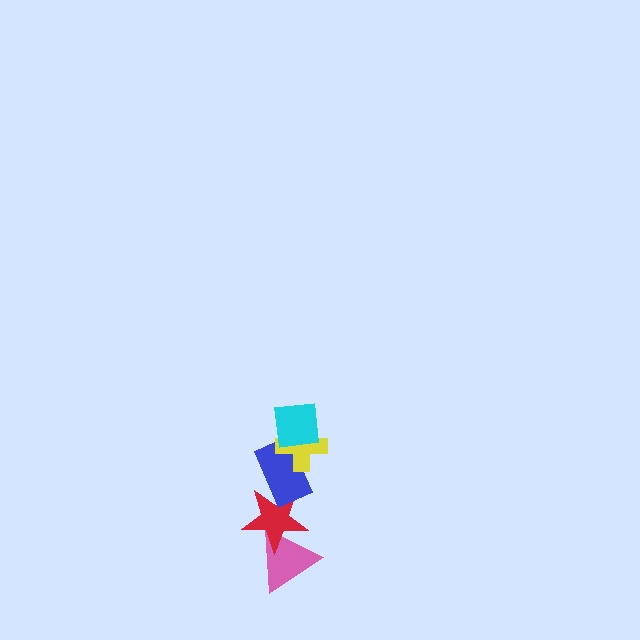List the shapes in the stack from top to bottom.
From top to bottom: the cyan square, the yellow cross, the blue rectangle, the red star, the pink triangle.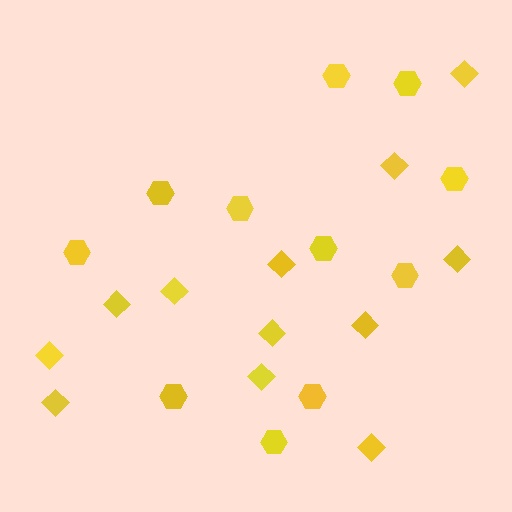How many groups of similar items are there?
There are 2 groups: one group of diamonds (12) and one group of hexagons (11).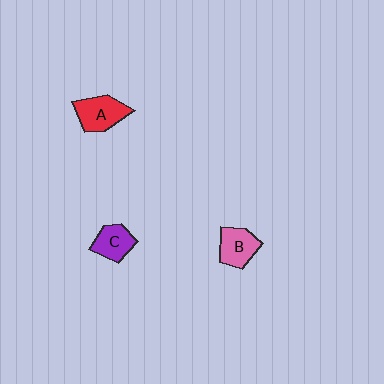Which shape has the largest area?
Shape A (red).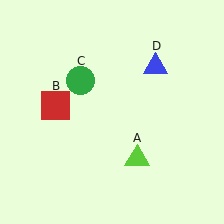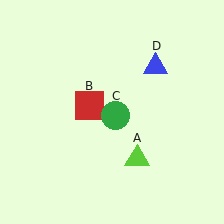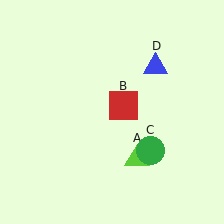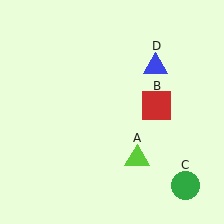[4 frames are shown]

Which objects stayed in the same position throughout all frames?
Lime triangle (object A) and blue triangle (object D) remained stationary.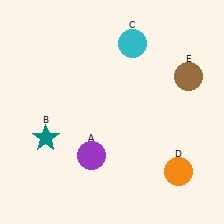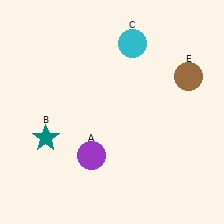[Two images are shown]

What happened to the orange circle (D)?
The orange circle (D) was removed in Image 2. It was in the bottom-right area of Image 1.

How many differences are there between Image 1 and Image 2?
There is 1 difference between the two images.